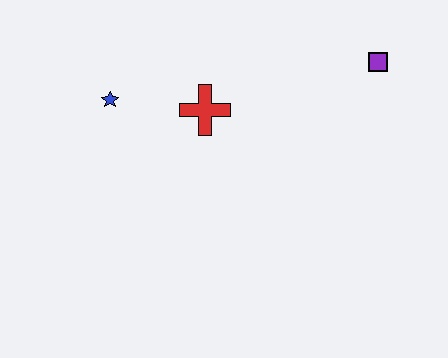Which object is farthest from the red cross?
The purple square is farthest from the red cross.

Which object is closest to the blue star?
The red cross is closest to the blue star.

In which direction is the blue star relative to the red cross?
The blue star is to the left of the red cross.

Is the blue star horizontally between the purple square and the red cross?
No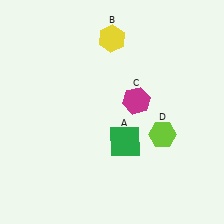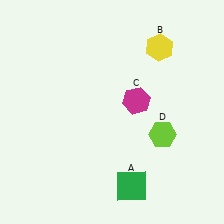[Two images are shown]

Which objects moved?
The objects that moved are: the green square (A), the yellow hexagon (B).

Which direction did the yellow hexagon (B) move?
The yellow hexagon (B) moved right.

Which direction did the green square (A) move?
The green square (A) moved down.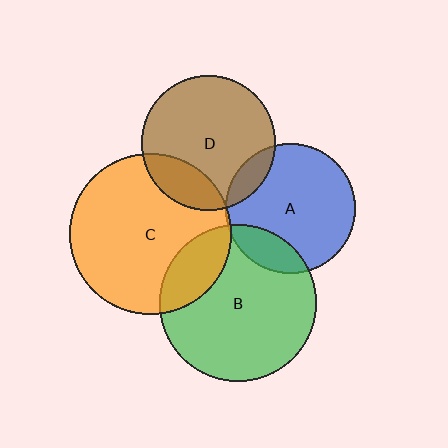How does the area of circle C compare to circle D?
Approximately 1.5 times.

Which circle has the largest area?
Circle C (orange).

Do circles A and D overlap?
Yes.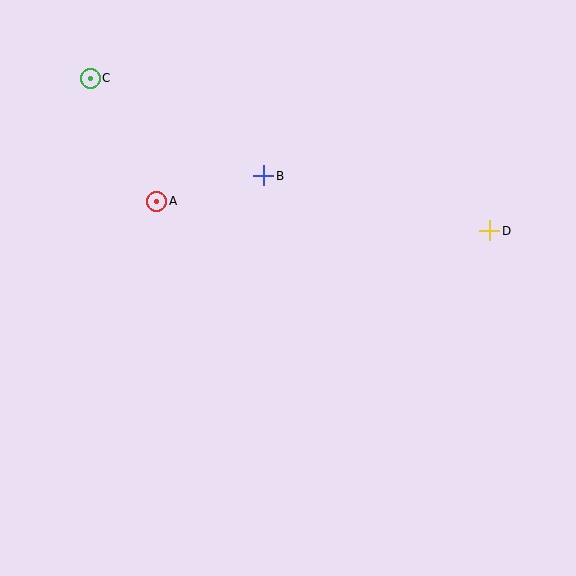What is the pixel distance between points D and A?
The distance between D and A is 334 pixels.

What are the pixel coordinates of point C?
Point C is at (90, 78).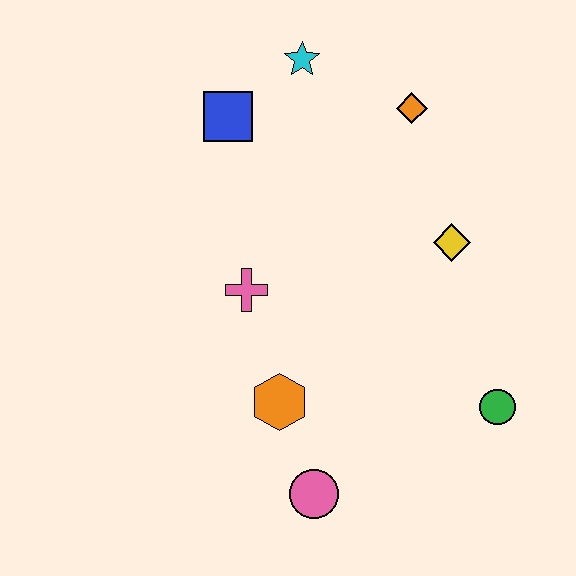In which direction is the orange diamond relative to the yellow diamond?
The orange diamond is above the yellow diamond.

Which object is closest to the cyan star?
The blue square is closest to the cyan star.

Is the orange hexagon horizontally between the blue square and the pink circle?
Yes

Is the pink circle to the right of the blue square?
Yes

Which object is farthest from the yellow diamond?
The pink circle is farthest from the yellow diamond.